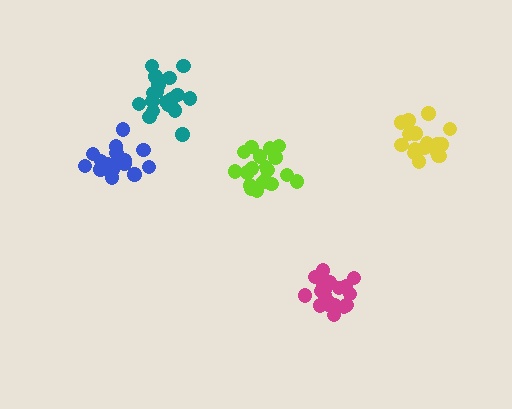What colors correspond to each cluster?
The clusters are colored: blue, lime, magenta, yellow, teal.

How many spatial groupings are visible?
There are 5 spatial groupings.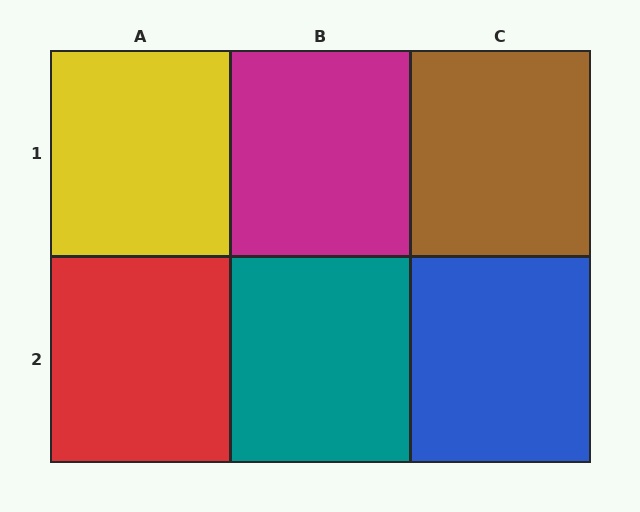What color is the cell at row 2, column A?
Red.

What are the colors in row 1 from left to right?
Yellow, magenta, brown.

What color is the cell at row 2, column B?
Teal.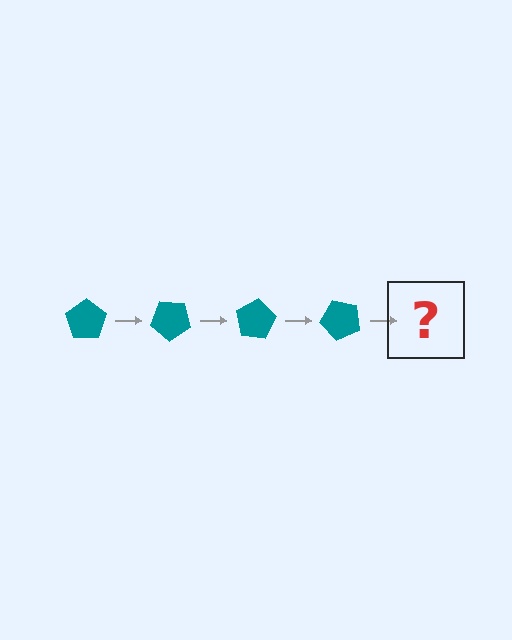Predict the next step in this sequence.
The next step is a teal pentagon rotated 160 degrees.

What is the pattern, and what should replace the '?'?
The pattern is that the pentagon rotates 40 degrees each step. The '?' should be a teal pentagon rotated 160 degrees.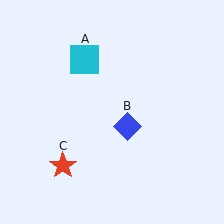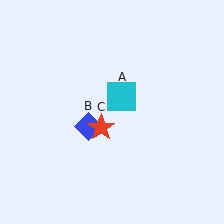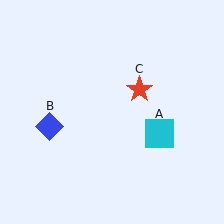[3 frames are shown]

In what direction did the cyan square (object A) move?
The cyan square (object A) moved down and to the right.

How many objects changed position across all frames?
3 objects changed position: cyan square (object A), blue diamond (object B), red star (object C).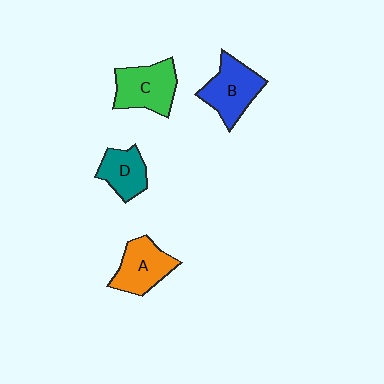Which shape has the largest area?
Shape C (green).